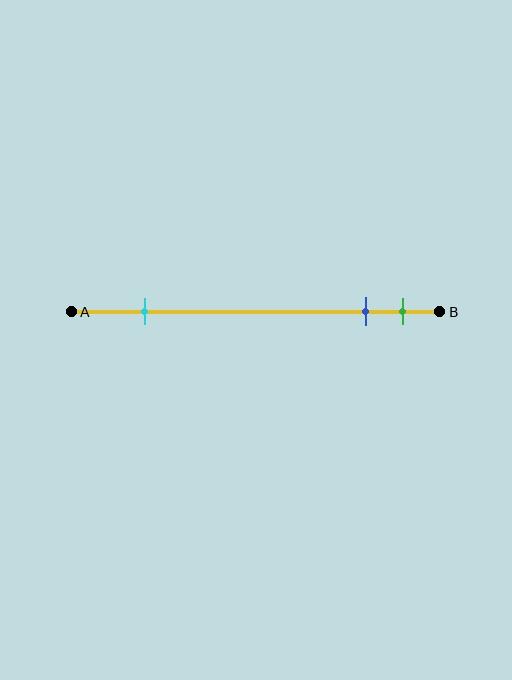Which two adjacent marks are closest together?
The blue and green marks are the closest adjacent pair.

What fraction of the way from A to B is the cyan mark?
The cyan mark is approximately 20% (0.2) of the way from A to B.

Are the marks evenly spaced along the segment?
No, the marks are not evenly spaced.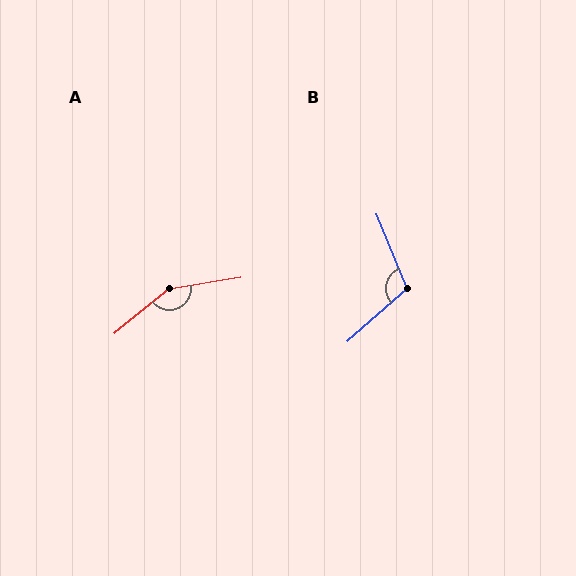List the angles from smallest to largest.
B (109°), A (150°).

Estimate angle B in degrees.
Approximately 109 degrees.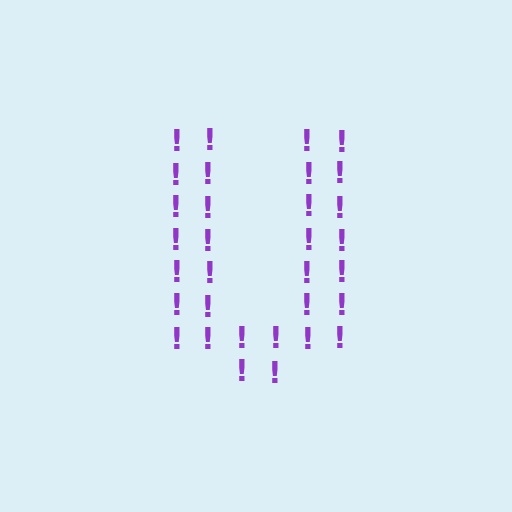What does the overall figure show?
The overall figure shows the letter U.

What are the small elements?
The small elements are exclamation marks.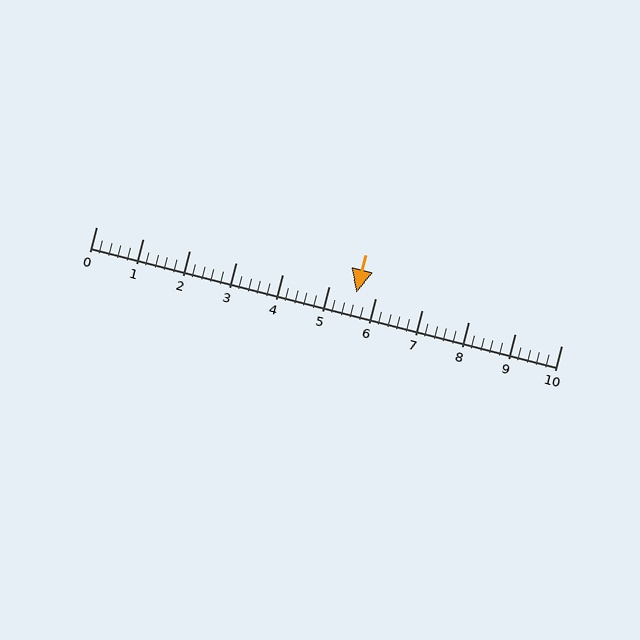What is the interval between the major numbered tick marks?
The major tick marks are spaced 1 units apart.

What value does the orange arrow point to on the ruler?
The orange arrow points to approximately 5.6.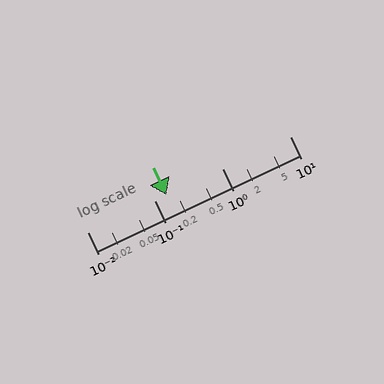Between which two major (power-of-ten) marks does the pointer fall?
The pointer is between 0.1 and 1.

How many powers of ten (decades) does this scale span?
The scale spans 3 decades, from 0.01 to 10.